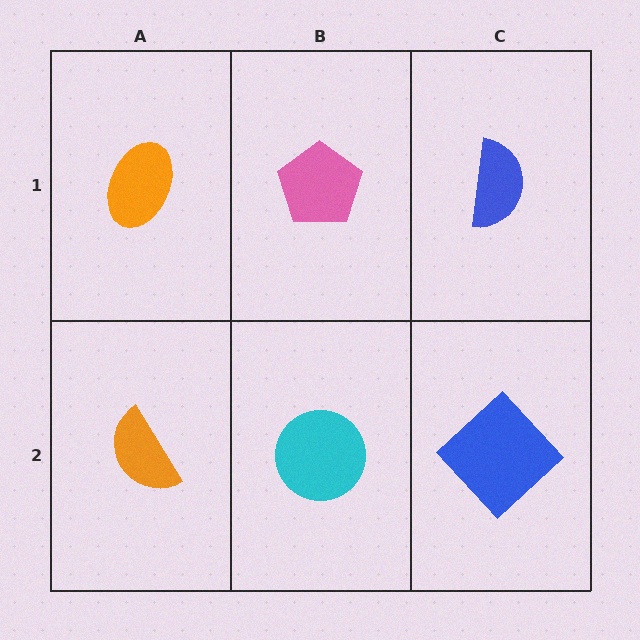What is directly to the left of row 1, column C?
A pink pentagon.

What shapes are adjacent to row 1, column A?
An orange semicircle (row 2, column A), a pink pentagon (row 1, column B).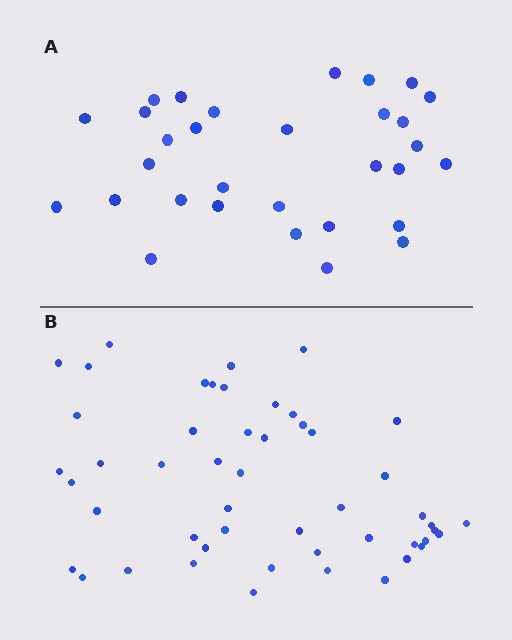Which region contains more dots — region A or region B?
Region B (the bottom region) has more dots.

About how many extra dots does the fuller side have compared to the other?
Region B has approximately 20 more dots than region A.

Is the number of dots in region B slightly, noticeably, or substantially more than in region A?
Region B has substantially more. The ratio is roughly 1.6 to 1.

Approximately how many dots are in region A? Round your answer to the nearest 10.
About 30 dots. (The exact count is 31, which rounds to 30.)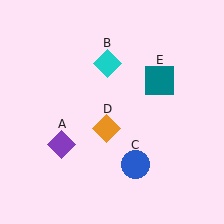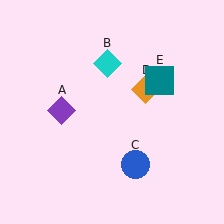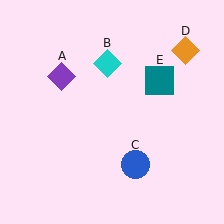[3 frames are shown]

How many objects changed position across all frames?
2 objects changed position: purple diamond (object A), orange diamond (object D).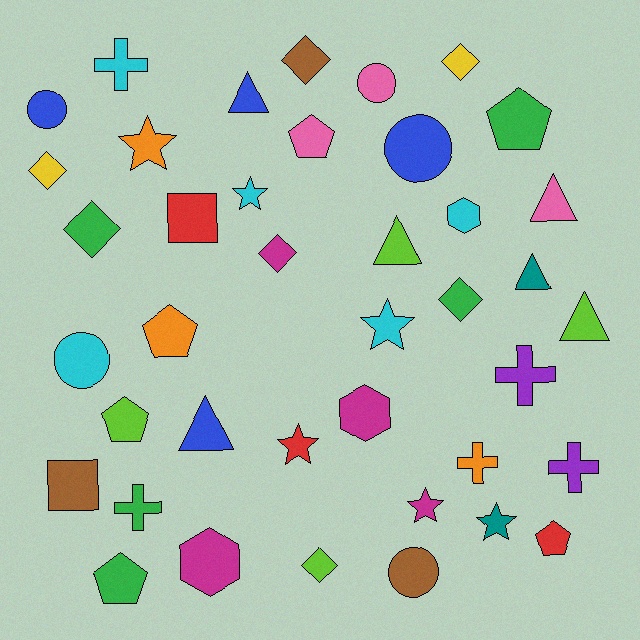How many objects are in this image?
There are 40 objects.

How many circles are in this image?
There are 5 circles.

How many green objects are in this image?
There are 5 green objects.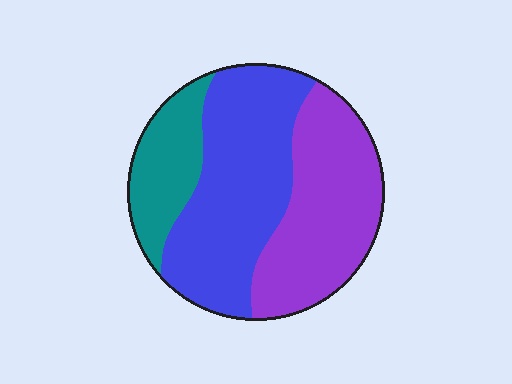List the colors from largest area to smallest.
From largest to smallest: blue, purple, teal.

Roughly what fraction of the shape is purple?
Purple takes up about three eighths (3/8) of the shape.